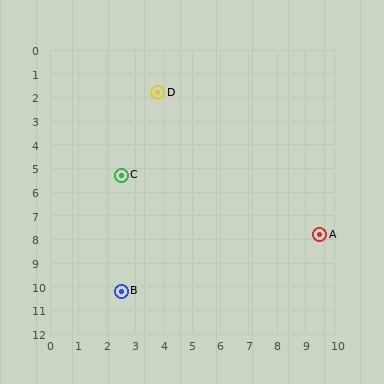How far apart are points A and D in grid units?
Points A and D are about 8.3 grid units apart.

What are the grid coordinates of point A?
Point A is at approximately (9.5, 7.8).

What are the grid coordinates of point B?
Point B is at approximately (2.5, 10.2).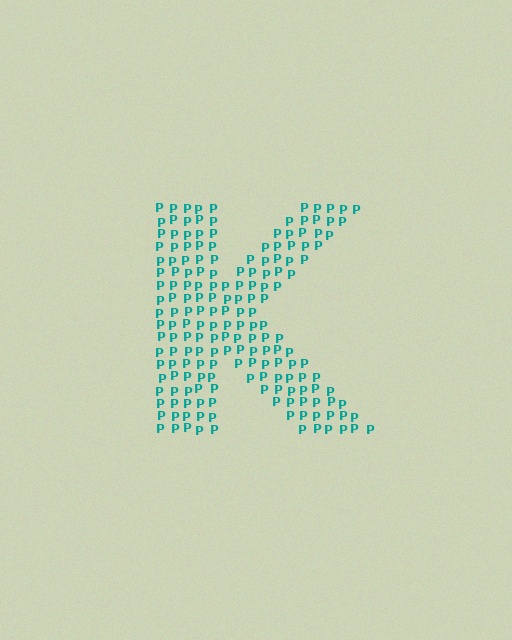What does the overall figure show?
The overall figure shows the letter K.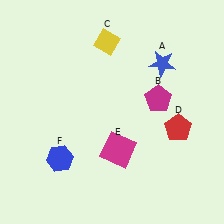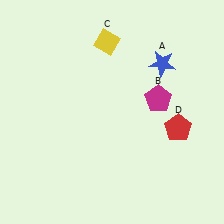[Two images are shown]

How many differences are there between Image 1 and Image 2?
There are 2 differences between the two images.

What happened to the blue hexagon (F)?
The blue hexagon (F) was removed in Image 2. It was in the bottom-left area of Image 1.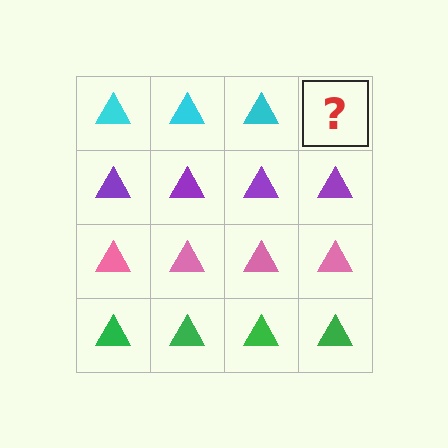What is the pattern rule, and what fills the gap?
The rule is that each row has a consistent color. The gap should be filled with a cyan triangle.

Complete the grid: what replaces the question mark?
The question mark should be replaced with a cyan triangle.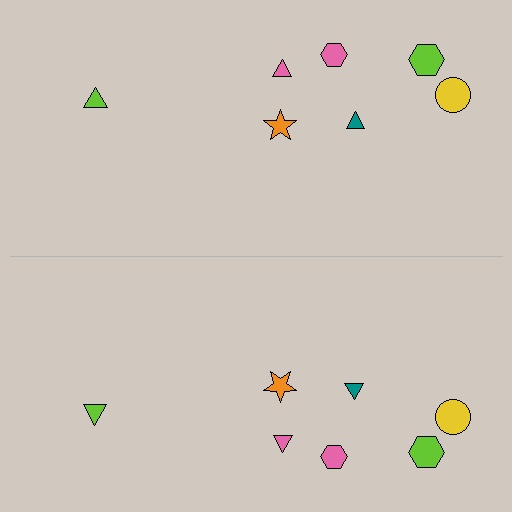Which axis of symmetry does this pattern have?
The pattern has a horizontal axis of symmetry running through the center of the image.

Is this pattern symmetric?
Yes, this pattern has bilateral (reflection) symmetry.